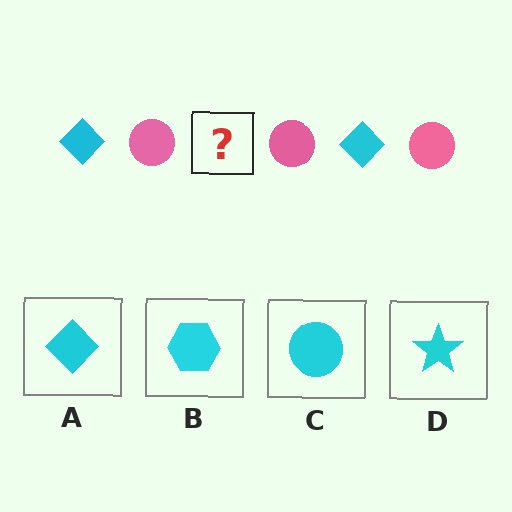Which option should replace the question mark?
Option A.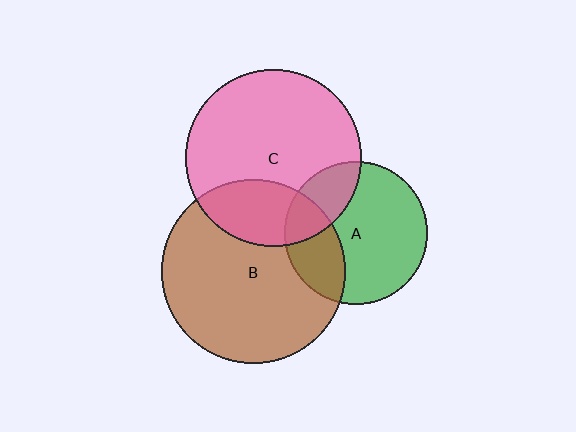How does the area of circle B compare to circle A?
Approximately 1.7 times.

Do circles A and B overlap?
Yes.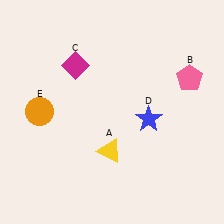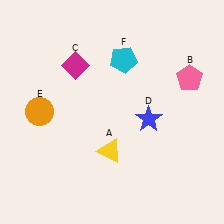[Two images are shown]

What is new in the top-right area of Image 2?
A cyan pentagon (F) was added in the top-right area of Image 2.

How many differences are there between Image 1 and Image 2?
There is 1 difference between the two images.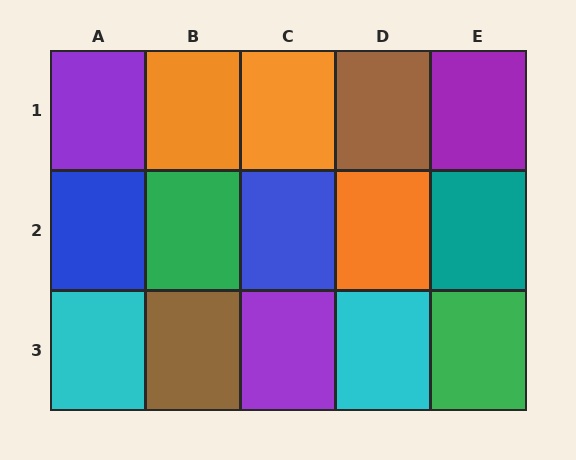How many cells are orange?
3 cells are orange.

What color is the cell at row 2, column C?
Blue.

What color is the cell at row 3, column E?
Green.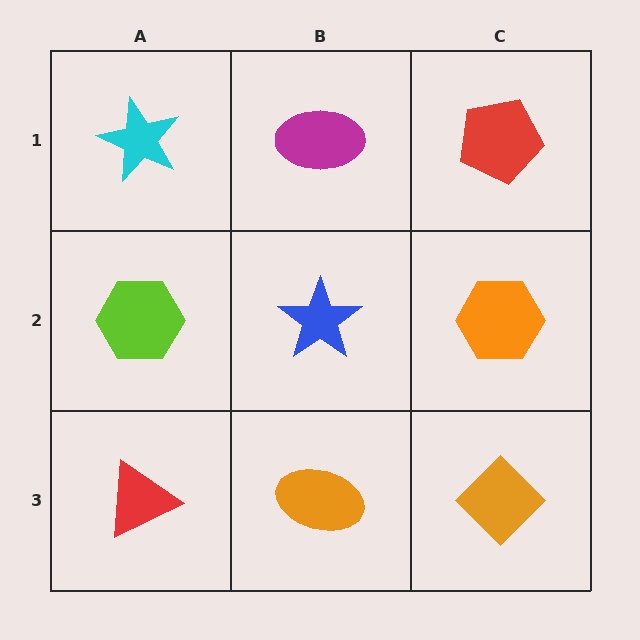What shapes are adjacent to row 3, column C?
An orange hexagon (row 2, column C), an orange ellipse (row 3, column B).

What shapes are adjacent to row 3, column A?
A lime hexagon (row 2, column A), an orange ellipse (row 3, column B).